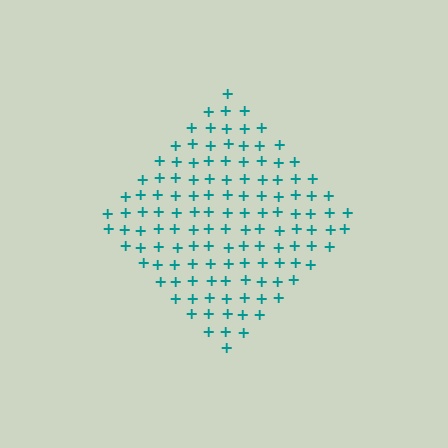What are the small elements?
The small elements are plus signs.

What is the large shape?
The large shape is a diamond.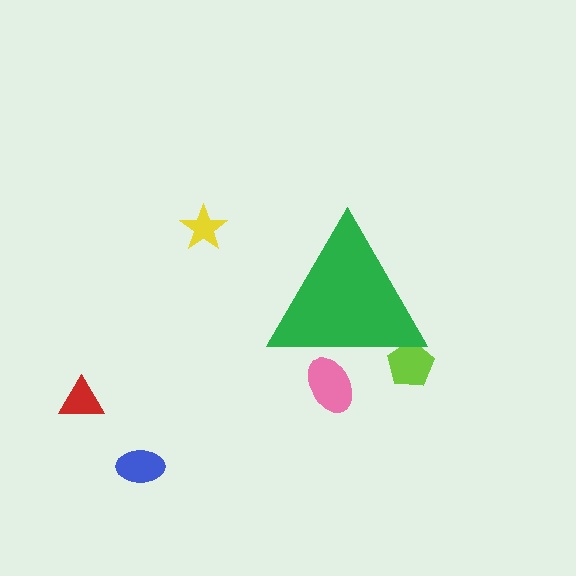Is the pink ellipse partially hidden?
Yes, the pink ellipse is partially hidden behind the green triangle.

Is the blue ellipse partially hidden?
No, the blue ellipse is fully visible.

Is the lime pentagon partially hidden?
Yes, the lime pentagon is partially hidden behind the green triangle.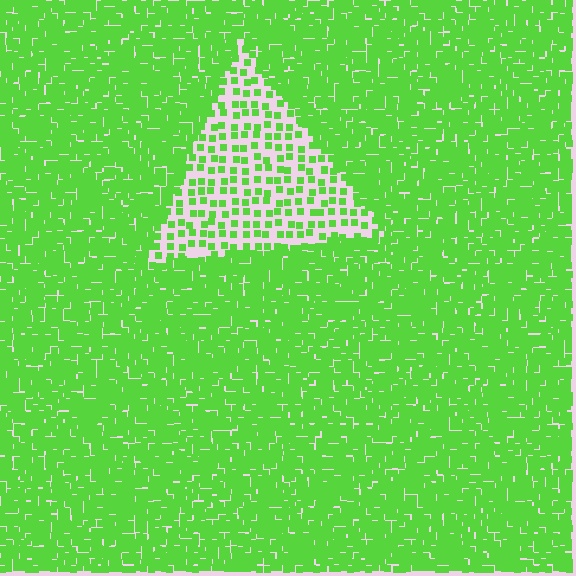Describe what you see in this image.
The image contains small lime elements arranged at two different densities. A triangle-shaped region is visible where the elements are less densely packed than the surrounding area.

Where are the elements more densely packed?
The elements are more densely packed outside the triangle boundary.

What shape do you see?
I see a triangle.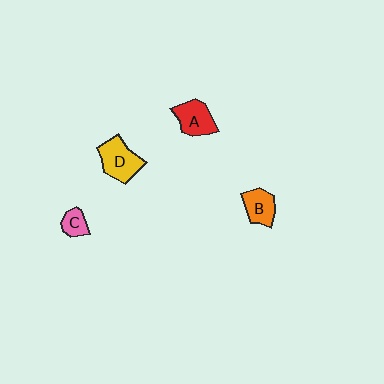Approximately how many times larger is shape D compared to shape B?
Approximately 1.4 times.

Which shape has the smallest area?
Shape C (pink).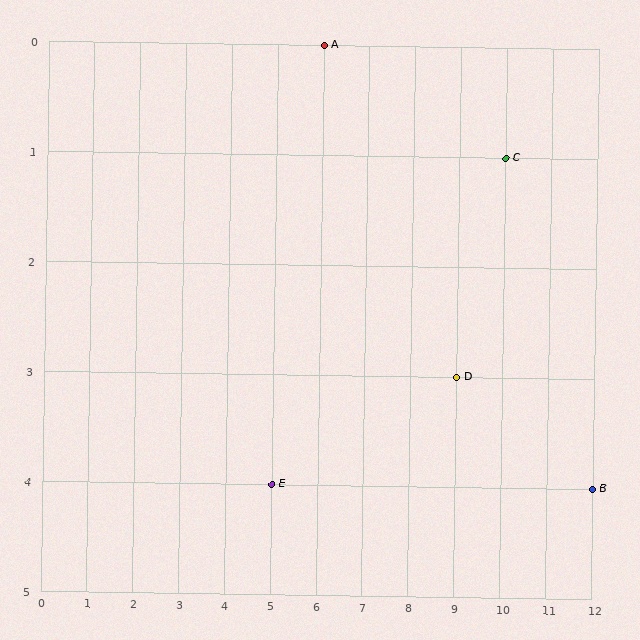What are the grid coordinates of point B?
Point B is at grid coordinates (12, 4).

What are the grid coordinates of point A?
Point A is at grid coordinates (6, 0).